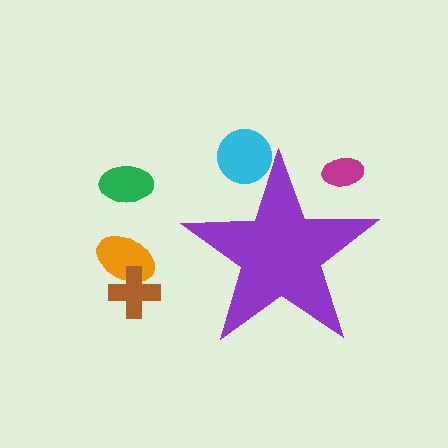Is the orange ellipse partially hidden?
No, the orange ellipse is fully visible.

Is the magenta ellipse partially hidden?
Yes, the magenta ellipse is partially hidden behind the purple star.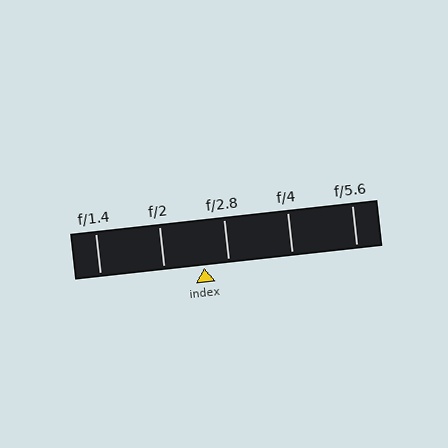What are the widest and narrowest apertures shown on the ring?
The widest aperture shown is f/1.4 and the narrowest is f/5.6.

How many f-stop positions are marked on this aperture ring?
There are 5 f-stop positions marked.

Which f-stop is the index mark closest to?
The index mark is closest to f/2.8.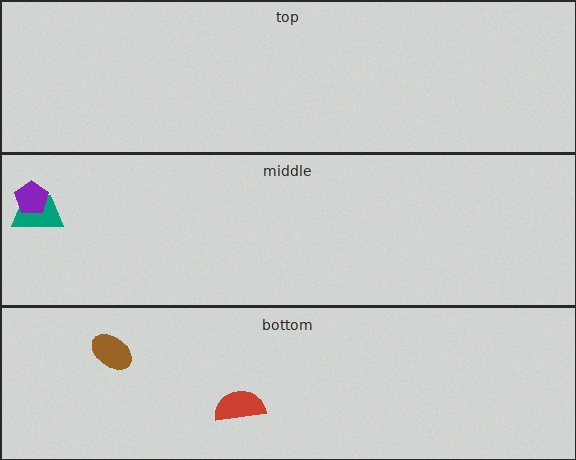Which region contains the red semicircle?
The bottom region.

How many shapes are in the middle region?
2.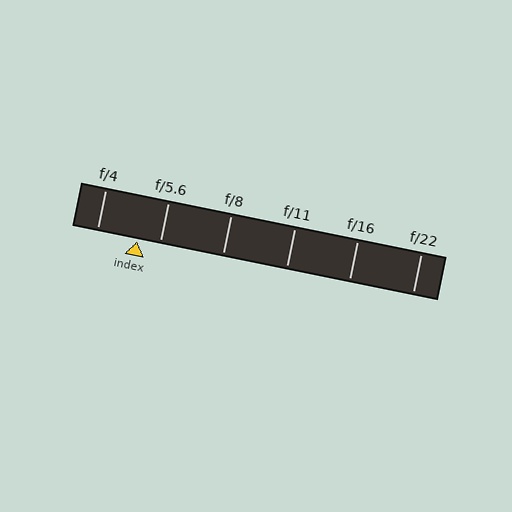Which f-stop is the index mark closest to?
The index mark is closest to f/5.6.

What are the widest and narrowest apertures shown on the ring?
The widest aperture shown is f/4 and the narrowest is f/22.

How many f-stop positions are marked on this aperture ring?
There are 6 f-stop positions marked.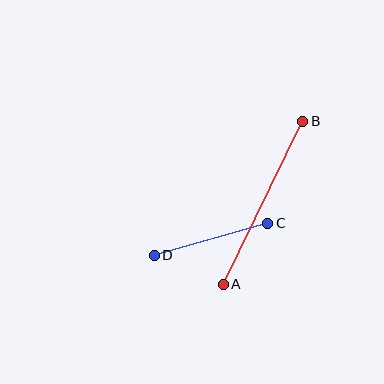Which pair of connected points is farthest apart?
Points A and B are farthest apart.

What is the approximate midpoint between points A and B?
The midpoint is at approximately (263, 203) pixels.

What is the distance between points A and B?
The distance is approximately 182 pixels.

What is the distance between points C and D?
The distance is approximately 118 pixels.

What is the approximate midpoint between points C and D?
The midpoint is at approximately (211, 239) pixels.